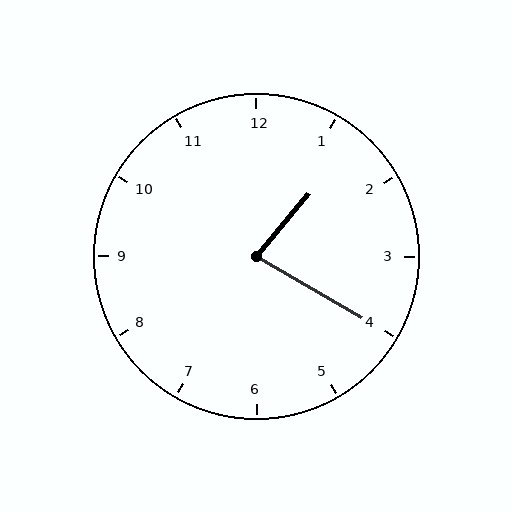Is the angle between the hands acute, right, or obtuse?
It is acute.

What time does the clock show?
1:20.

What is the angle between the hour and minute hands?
Approximately 80 degrees.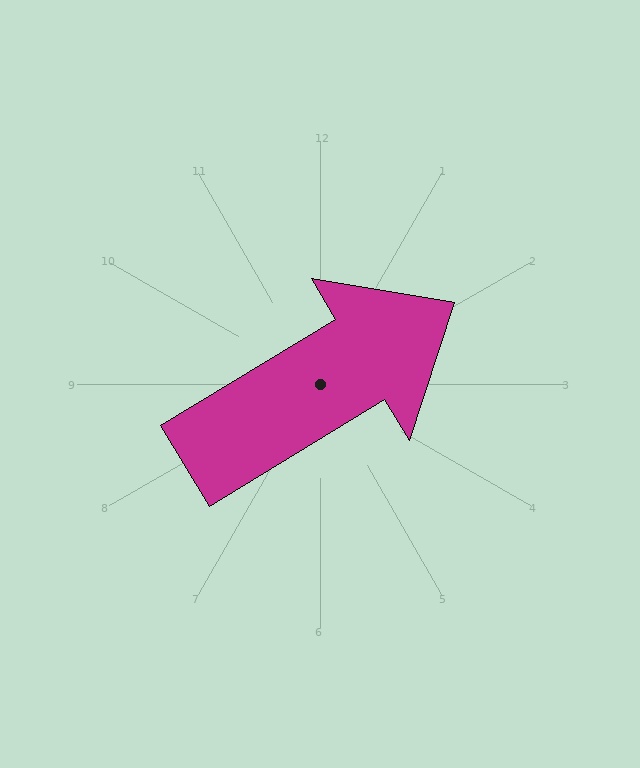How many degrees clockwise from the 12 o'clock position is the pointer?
Approximately 59 degrees.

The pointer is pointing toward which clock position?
Roughly 2 o'clock.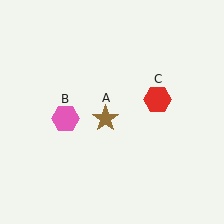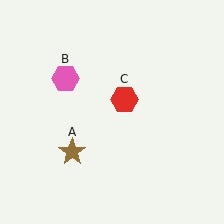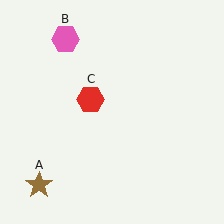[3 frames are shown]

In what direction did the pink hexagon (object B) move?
The pink hexagon (object B) moved up.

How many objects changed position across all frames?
3 objects changed position: brown star (object A), pink hexagon (object B), red hexagon (object C).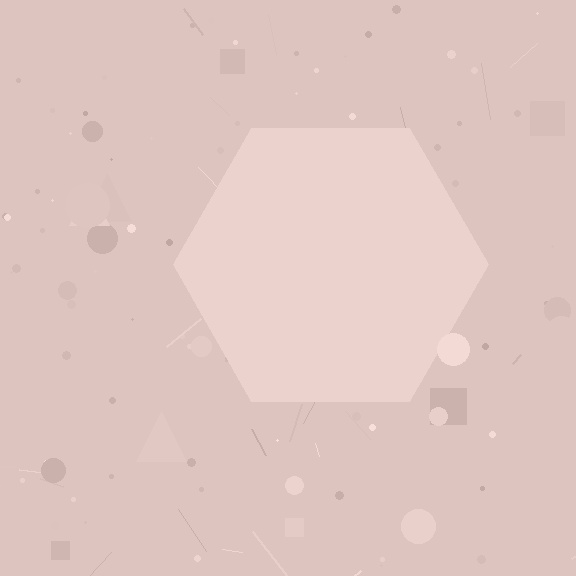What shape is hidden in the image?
A hexagon is hidden in the image.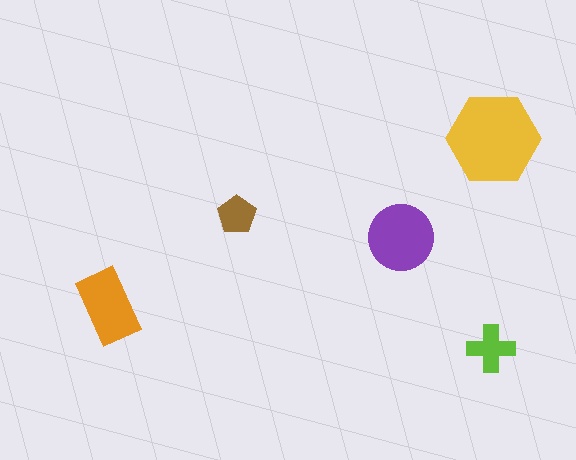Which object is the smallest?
The brown pentagon.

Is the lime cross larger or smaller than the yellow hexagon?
Smaller.